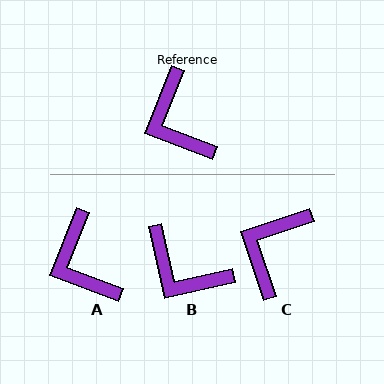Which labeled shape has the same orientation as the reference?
A.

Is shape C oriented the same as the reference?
No, it is off by about 50 degrees.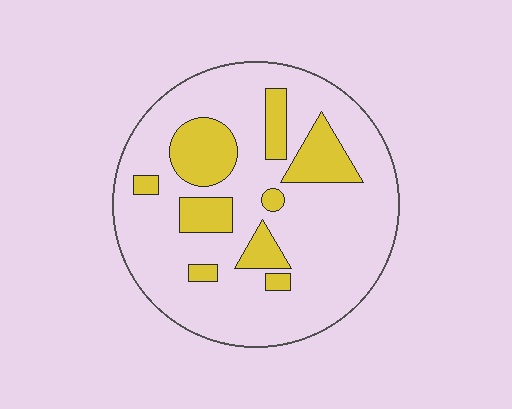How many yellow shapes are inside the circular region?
9.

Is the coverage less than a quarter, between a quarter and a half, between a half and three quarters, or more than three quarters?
Less than a quarter.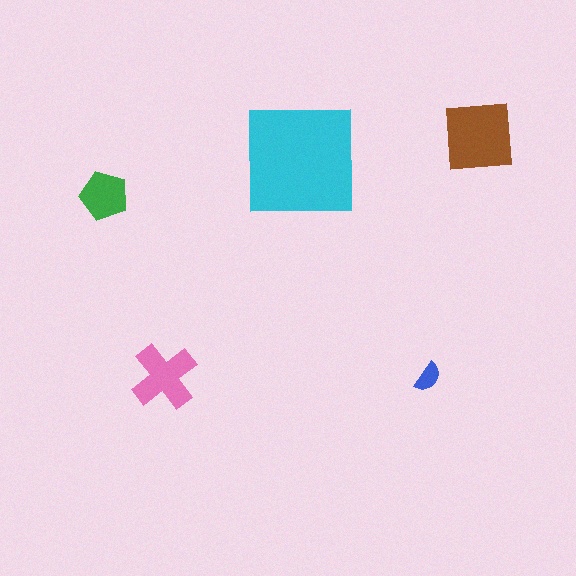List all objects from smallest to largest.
The blue semicircle, the green pentagon, the pink cross, the brown square, the cyan square.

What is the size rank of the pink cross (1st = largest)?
3rd.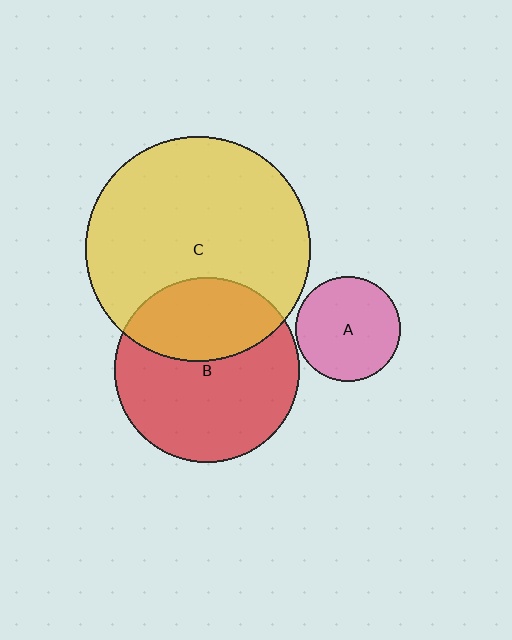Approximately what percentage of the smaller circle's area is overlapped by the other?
Approximately 35%.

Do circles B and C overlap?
Yes.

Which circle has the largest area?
Circle C (yellow).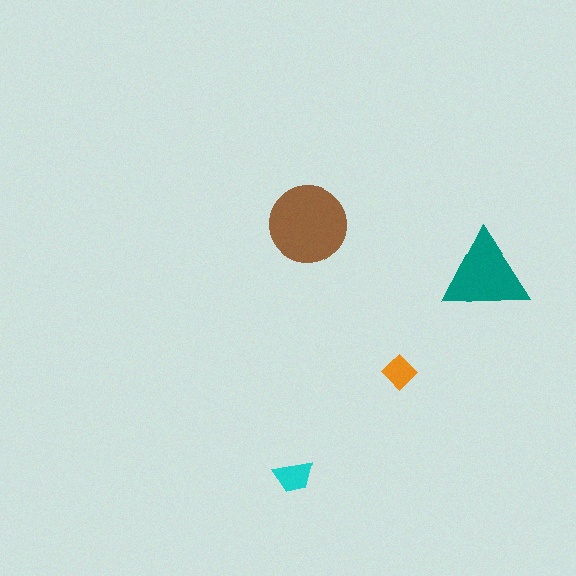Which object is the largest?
The brown circle.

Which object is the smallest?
The orange diamond.